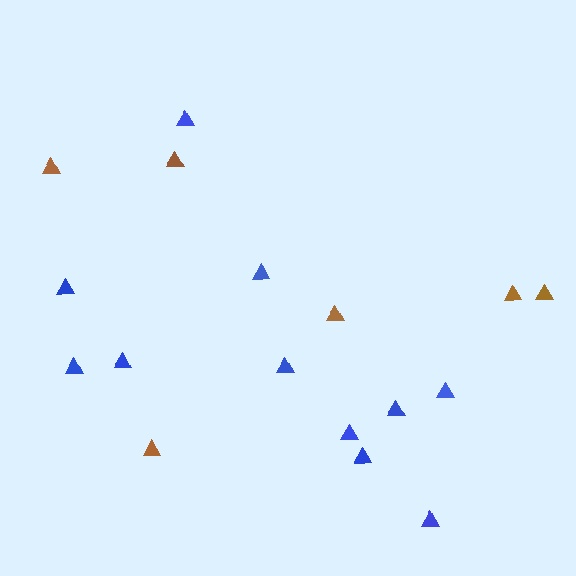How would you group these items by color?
There are 2 groups: one group of blue triangles (11) and one group of brown triangles (6).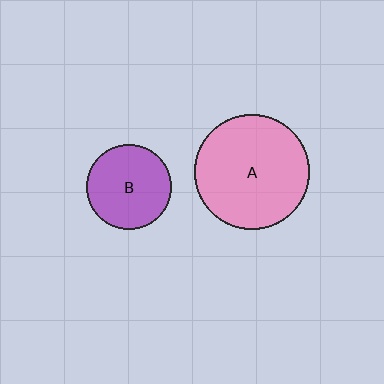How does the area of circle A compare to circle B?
Approximately 1.8 times.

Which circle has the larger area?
Circle A (pink).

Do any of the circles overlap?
No, none of the circles overlap.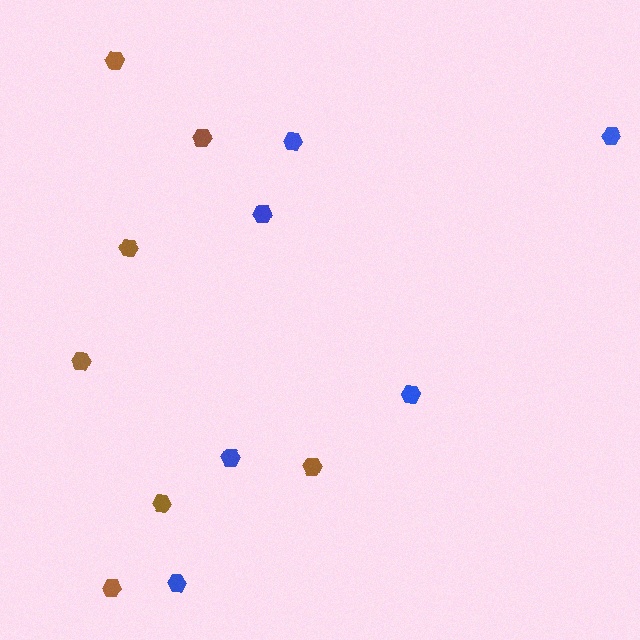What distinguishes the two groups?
There are 2 groups: one group of brown hexagons (7) and one group of blue hexagons (6).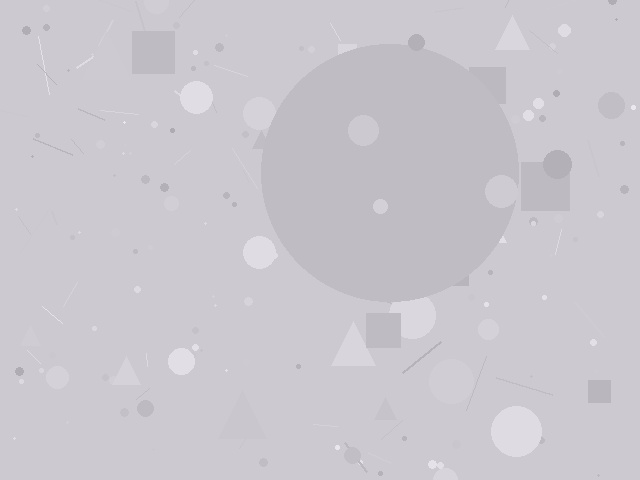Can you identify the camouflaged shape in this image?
The camouflaged shape is a circle.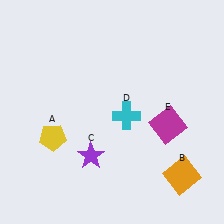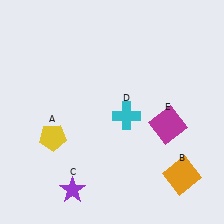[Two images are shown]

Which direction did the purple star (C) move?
The purple star (C) moved down.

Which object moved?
The purple star (C) moved down.